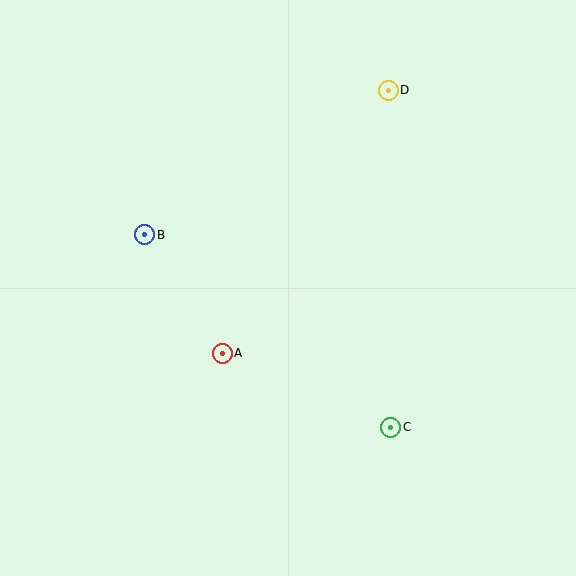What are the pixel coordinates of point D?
Point D is at (388, 90).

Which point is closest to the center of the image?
Point A at (222, 353) is closest to the center.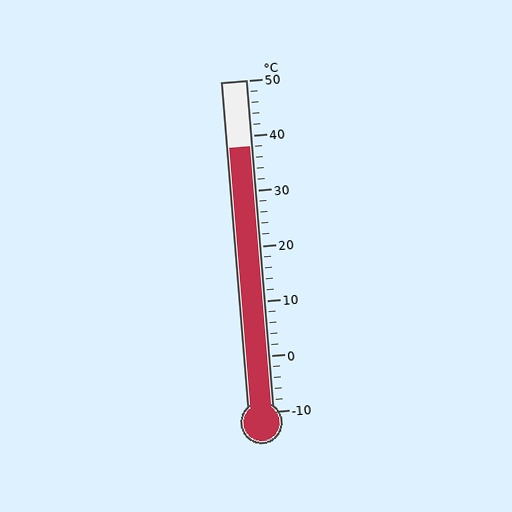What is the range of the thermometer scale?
The thermometer scale ranges from -10°C to 50°C.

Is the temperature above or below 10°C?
The temperature is above 10°C.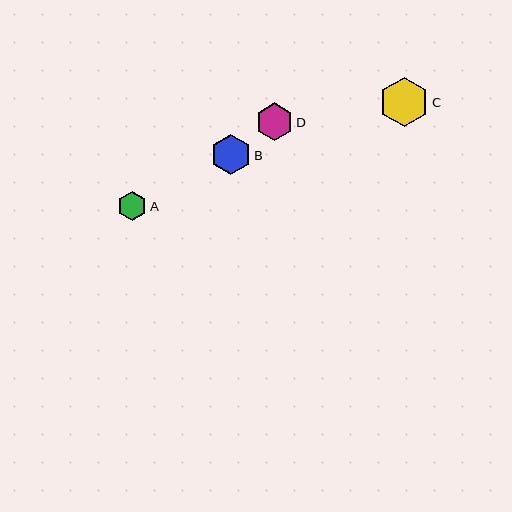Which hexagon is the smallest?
Hexagon A is the smallest with a size of approximately 29 pixels.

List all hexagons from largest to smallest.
From largest to smallest: C, B, D, A.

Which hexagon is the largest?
Hexagon C is the largest with a size of approximately 50 pixels.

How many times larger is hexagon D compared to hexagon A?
Hexagon D is approximately 1.3 times the size of hexagon A.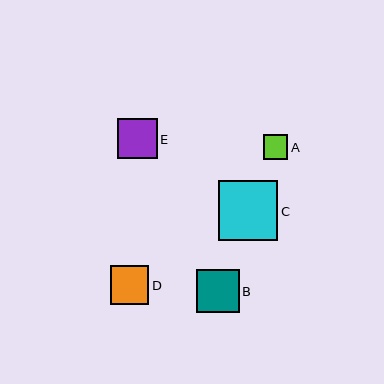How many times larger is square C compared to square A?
Square C is approximately 2.4 times the size of square A.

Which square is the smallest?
Square A is the smallest with a size of approximately 24 pixels.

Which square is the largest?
Square C is the largest with a size of approximately 60 pixels.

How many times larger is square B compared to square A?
Square B is approximately 1.8 times the size of square A.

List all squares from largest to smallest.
From largest to smallest: C, B, E, D, A.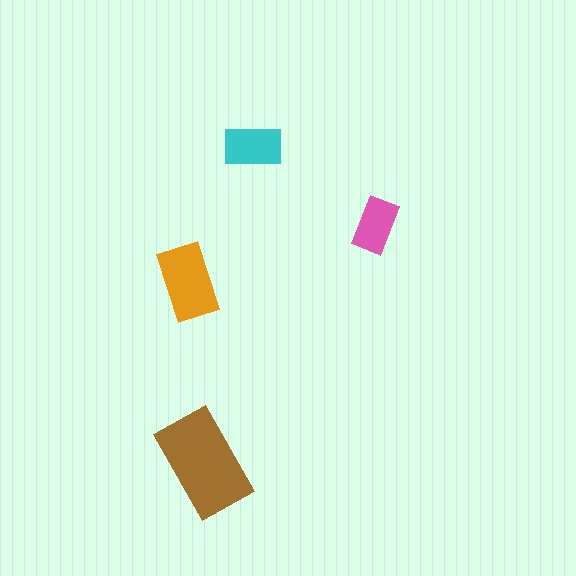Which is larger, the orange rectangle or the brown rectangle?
The brown one.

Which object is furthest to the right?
The pink rectangle is rightmost.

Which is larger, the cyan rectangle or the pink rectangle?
The cyan one.